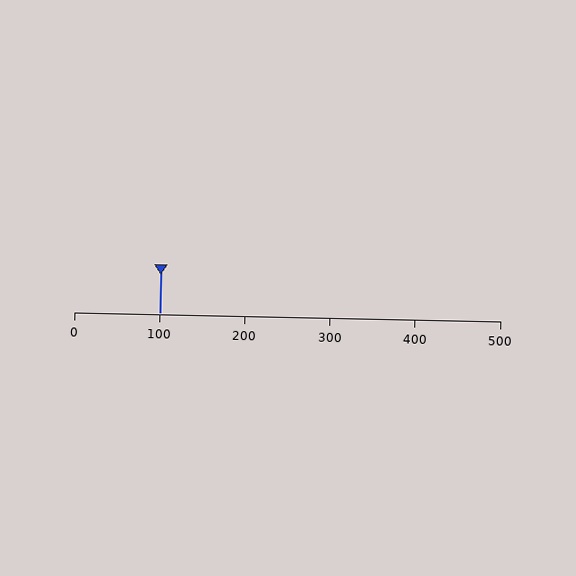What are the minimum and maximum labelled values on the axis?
The axis runs from 0 to 500.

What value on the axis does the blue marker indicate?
The marker indicates approximately 100.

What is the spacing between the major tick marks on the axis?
The major ticks are spaced 100 apart.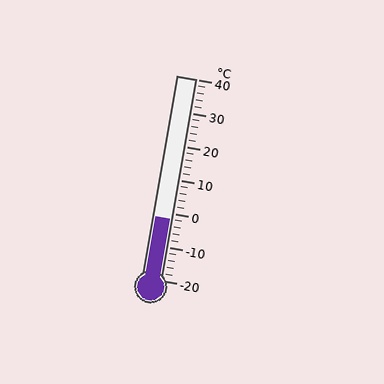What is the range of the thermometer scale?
The thermometer scale ranges from -20°C to 40°C.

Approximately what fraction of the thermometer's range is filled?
The thermometer is filled to approximately 30% of its range.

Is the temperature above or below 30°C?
The temperature is below 30°C.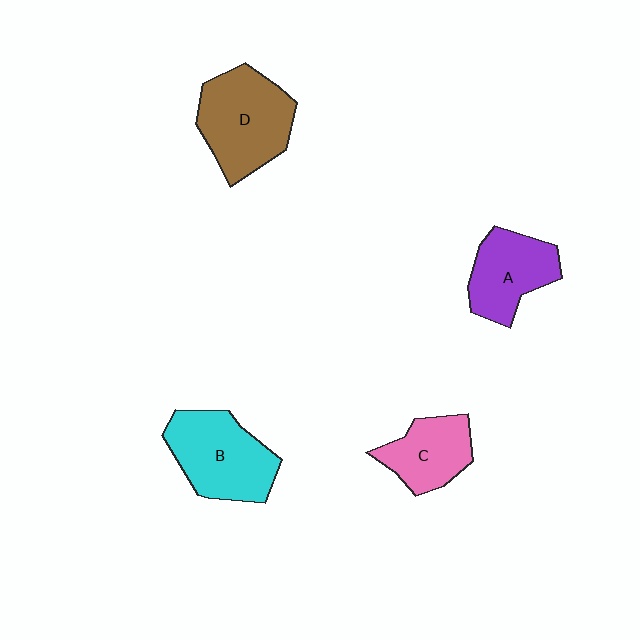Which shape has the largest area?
Shape D (brown).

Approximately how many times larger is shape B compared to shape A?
Approximately 1.3 times.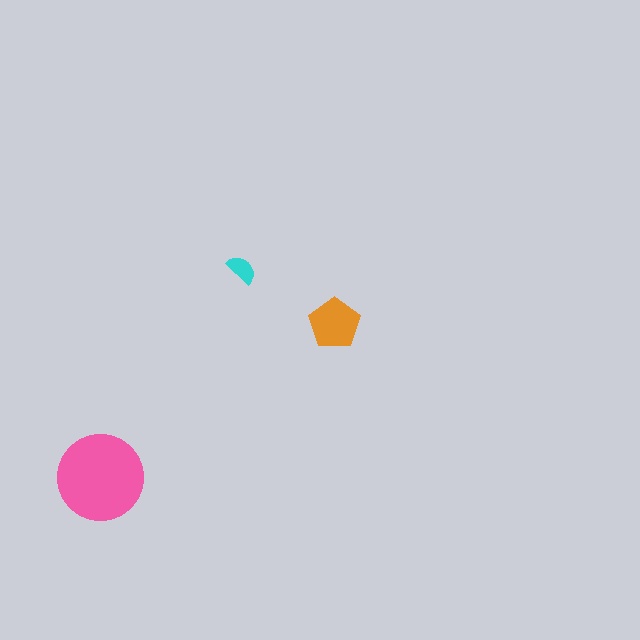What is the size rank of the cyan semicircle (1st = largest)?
3rd.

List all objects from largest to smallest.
The pink circle, the orange pentagon, the cyan semicircle.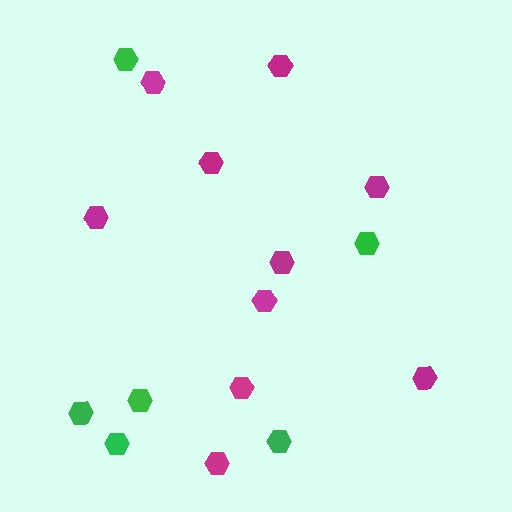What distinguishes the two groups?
There are 2 groups: one group of magenta hexagons (10) and one group of green hexagons (6).